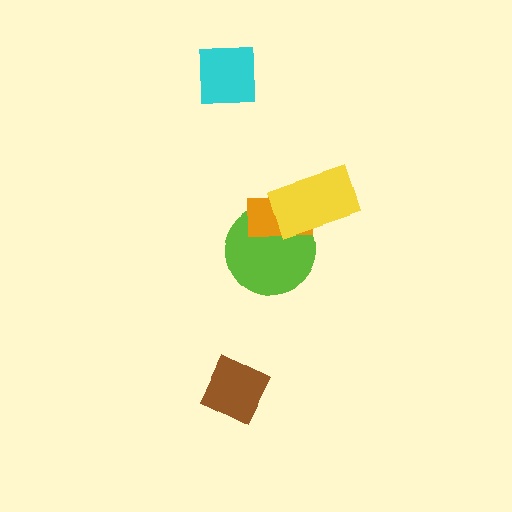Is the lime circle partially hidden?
Yes, it is partially covered by another shape.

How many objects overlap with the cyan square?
0 objects overlap with the cyan square.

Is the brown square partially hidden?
No, no other shape covers it.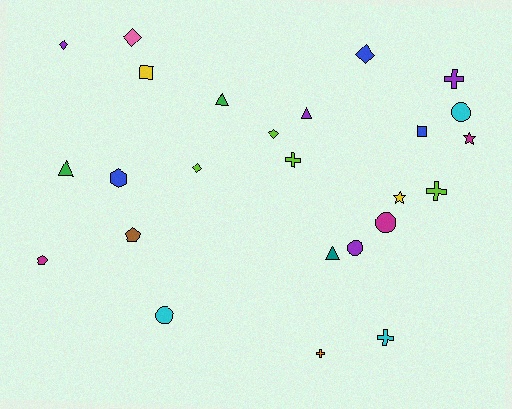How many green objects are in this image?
There are 2 green objects.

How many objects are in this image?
There are 25 objects.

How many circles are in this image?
There are 4 circles.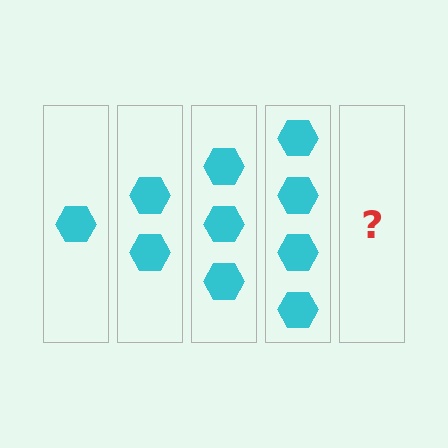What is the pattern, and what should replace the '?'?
The pattern is that each step adds one more hexagon. The '?' should be 5 hexagons.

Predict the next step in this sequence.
The next step is 5 hexagons.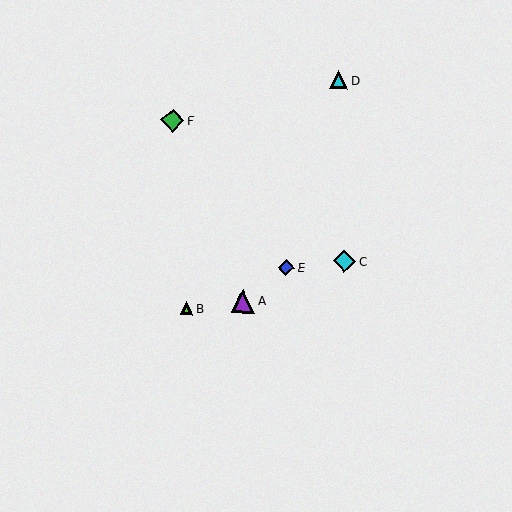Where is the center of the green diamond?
The center of the green diamond is at (172, 120).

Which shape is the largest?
The purple triangle (labeled A) is the largest.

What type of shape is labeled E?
Shape E is a blue diamond.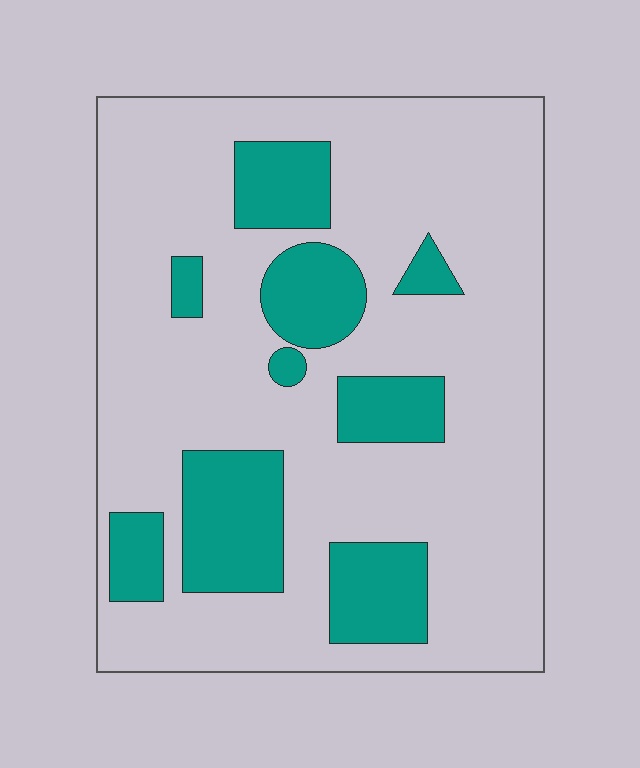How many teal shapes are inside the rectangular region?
9.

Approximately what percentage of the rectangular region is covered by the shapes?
Approximately 25%.